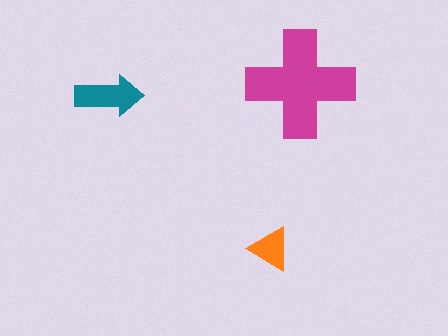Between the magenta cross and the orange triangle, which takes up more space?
The magenta cross.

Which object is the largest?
The magenta cross.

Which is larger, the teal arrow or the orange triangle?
The teal arrow.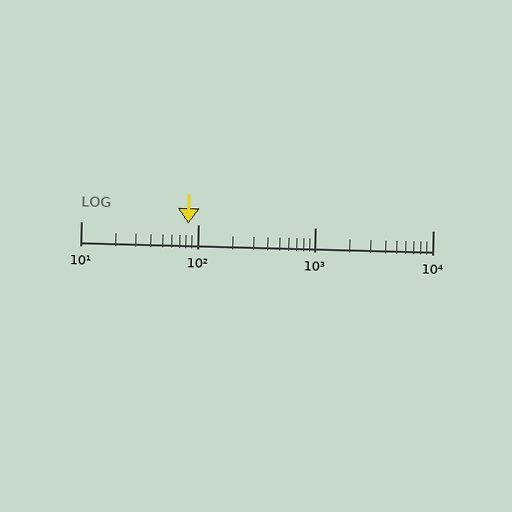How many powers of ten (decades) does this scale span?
The scale spans 3 decades, from 10 to 10000.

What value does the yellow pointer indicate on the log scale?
The pointer indicates approximately 83.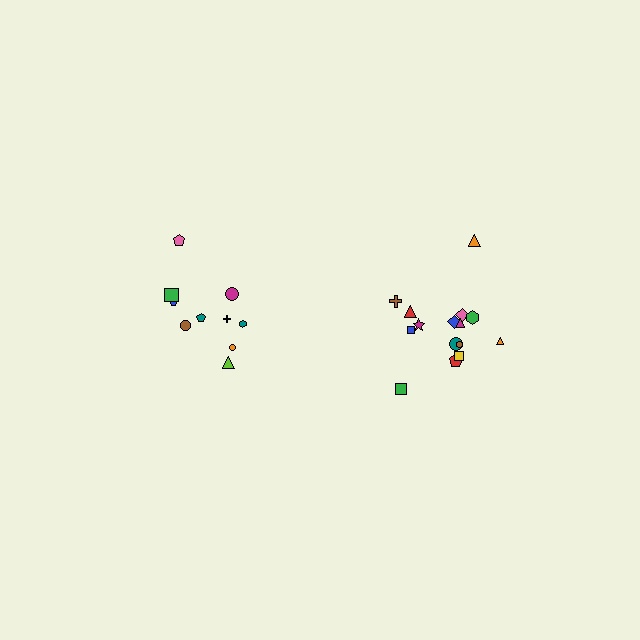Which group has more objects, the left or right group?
The right group.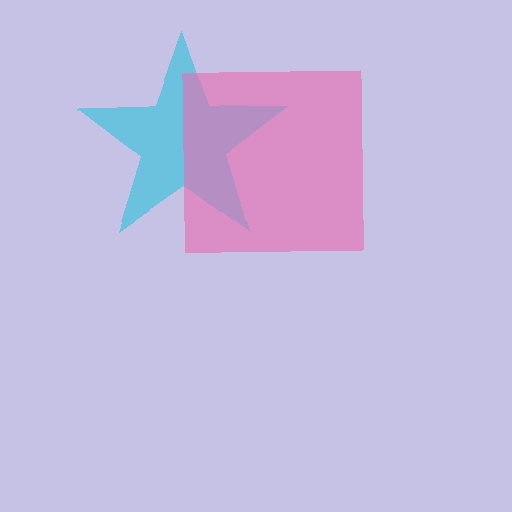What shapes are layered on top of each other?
The layered shapes are: a cyan star, a pink square.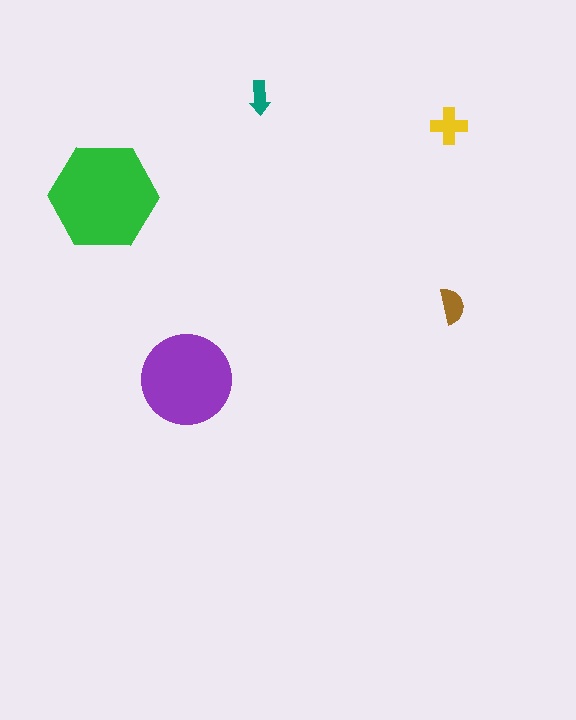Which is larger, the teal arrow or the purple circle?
The purple circle.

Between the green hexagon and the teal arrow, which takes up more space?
The green hexagon.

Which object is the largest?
The green hexagon.